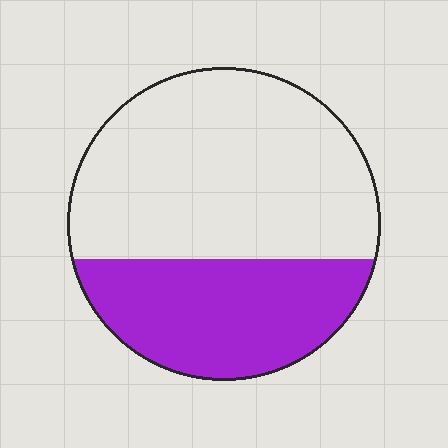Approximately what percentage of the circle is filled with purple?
Approximately 35%.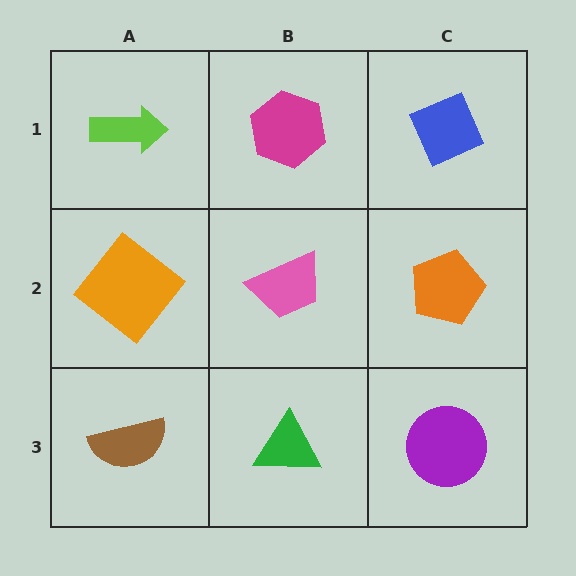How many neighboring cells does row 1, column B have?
3.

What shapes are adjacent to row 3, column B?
A pink trapezoid (row 2, column B), a brown semicircle (row 3, column A), a purple circle (row 3, column C).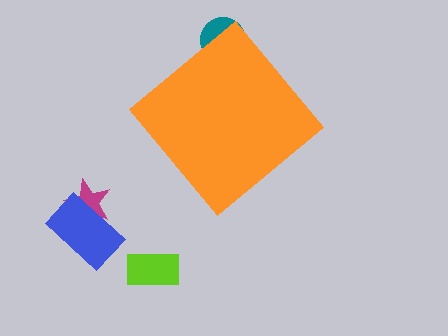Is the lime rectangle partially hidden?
No, the lime rectangle is fully visible.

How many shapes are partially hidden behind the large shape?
1 shape is partially hidden.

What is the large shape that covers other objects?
An orange diamond.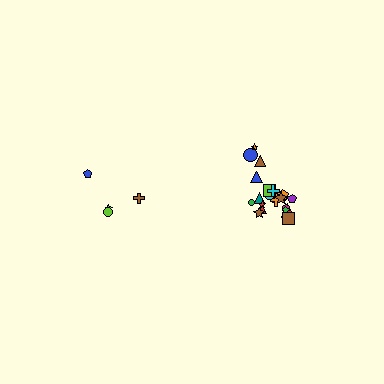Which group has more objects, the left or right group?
The right group.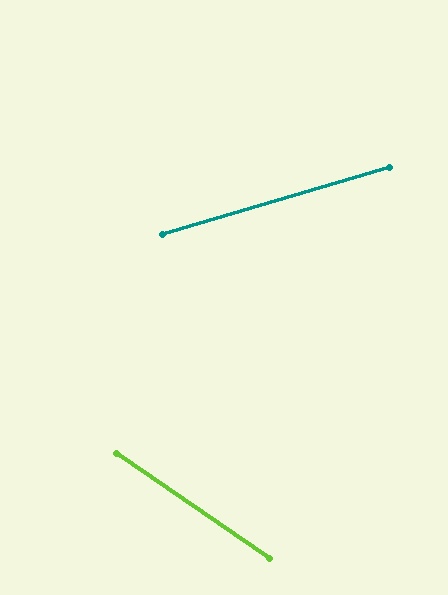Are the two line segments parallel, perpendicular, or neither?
Neither parallel nor perpendicular — they differ by about 51°.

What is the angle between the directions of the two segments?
Approximately 51 degrees.